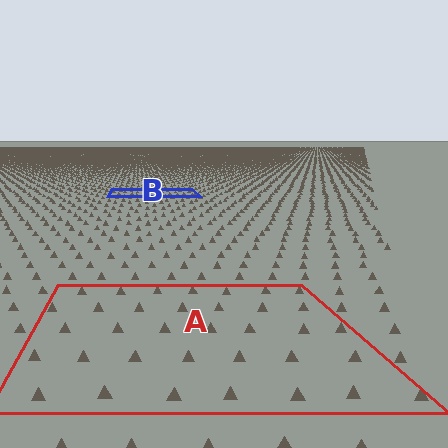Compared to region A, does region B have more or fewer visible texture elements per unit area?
Region B has more texture elements per unit area — they are packed more densely because it is farther away.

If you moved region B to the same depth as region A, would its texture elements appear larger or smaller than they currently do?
They would appear larger. At a closer depth, the same texture elements are projected at a bigger on-screen size.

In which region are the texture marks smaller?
The texture marks are smaller in region B, because it is farther away.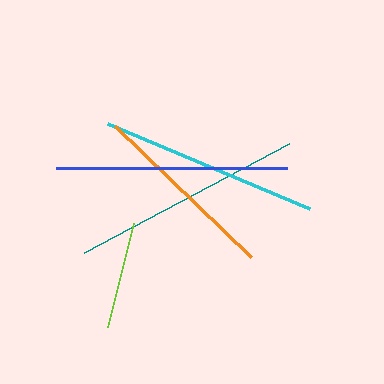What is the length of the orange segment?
The orange segment is approximately 189 pixels long.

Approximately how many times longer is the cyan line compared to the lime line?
The cyan line is approximately 2.0 times the length of the lime line.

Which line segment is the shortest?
The lime line is the shortest at approximately 108 pixels.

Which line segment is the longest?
The teal line is the longest at approximately 232 pixels.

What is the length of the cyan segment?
The cyan segment is approximately 219 pixels long.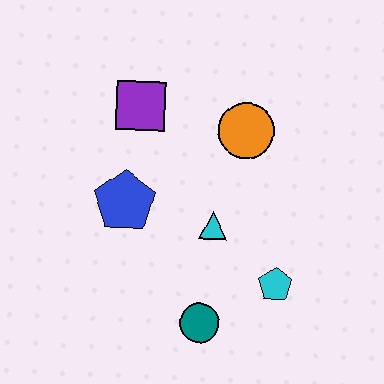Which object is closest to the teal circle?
The cyan pentagon is closest to the teal circle.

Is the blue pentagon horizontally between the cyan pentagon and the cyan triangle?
No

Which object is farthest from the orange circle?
The teal circle is farthest from the orange circle.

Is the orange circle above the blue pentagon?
Yes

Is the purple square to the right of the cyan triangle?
No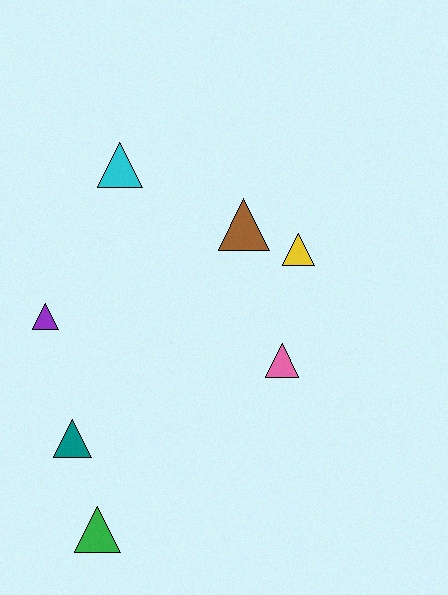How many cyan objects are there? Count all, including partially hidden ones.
There is 1 cyan object.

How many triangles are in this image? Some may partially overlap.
There are 7 triangles.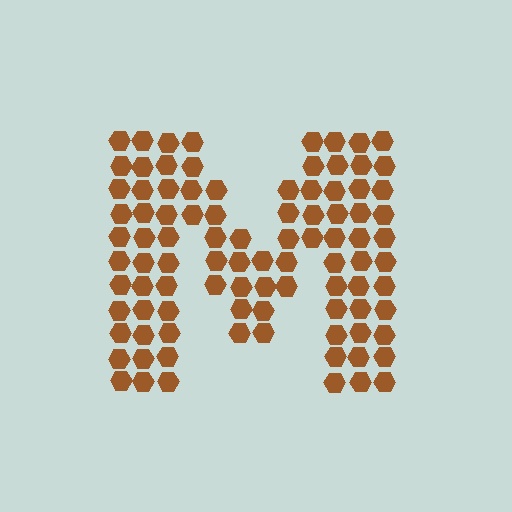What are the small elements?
The small elements are hexagons.